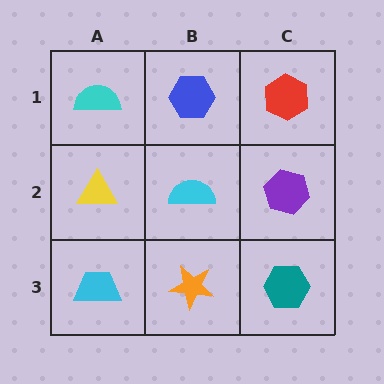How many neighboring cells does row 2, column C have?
3.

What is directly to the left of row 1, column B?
A cyan semicircle.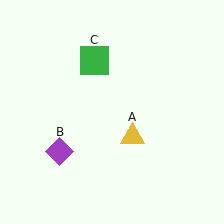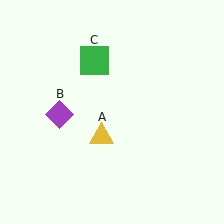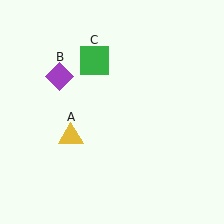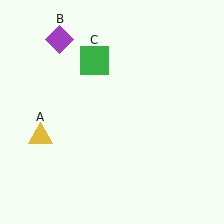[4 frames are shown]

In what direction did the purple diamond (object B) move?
The purple diamond (object B) moved up.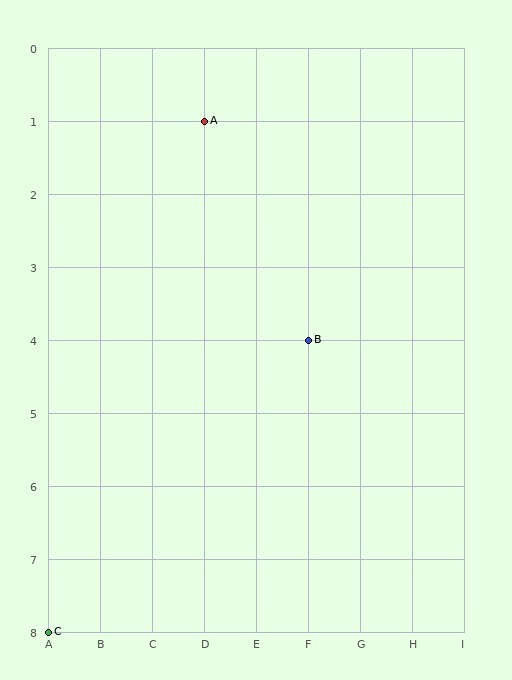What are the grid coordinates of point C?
Point C is at grid coordinates (A, 8).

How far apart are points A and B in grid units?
Points A and B are 2 columns and 3 rows apart (about 3.6 grid units diagonally).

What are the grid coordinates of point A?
Point A is at grid coordinates (D, 1).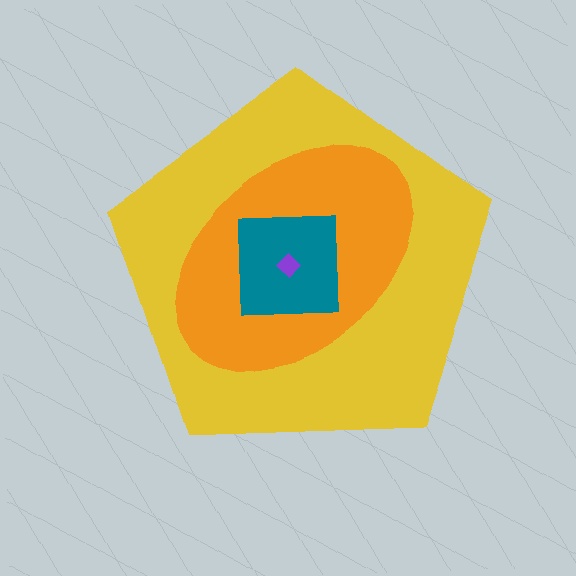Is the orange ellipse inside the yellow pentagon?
Yes.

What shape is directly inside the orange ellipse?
The teal square.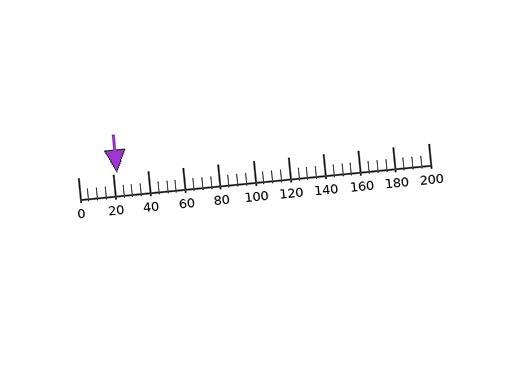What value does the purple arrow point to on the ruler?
The purple arrow points to approximately 22.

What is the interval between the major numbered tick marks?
The major tick marks are spaced 20 units apart.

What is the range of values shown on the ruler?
The ruler shows values from 0 to 200.